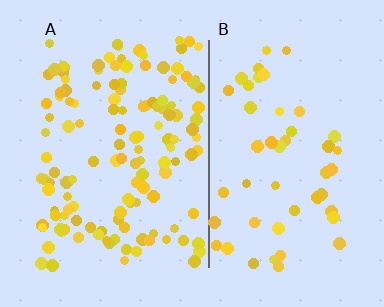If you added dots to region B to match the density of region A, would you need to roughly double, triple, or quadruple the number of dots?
Approximately triple.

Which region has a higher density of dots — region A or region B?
A (the left).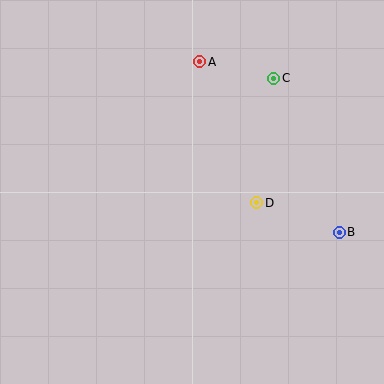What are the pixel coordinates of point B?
Point B is at (339, 232).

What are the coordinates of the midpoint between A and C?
The midpoint between A and C is at (237, 70).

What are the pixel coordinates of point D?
Point D is at (257, 203).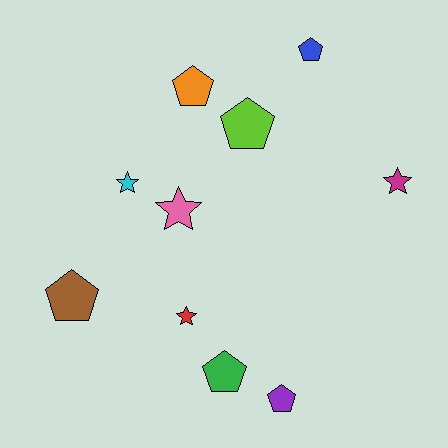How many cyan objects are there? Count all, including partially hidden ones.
There is 1 cyan object.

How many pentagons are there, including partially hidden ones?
There are 6 pentagons.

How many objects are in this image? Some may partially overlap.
There are 10 objects.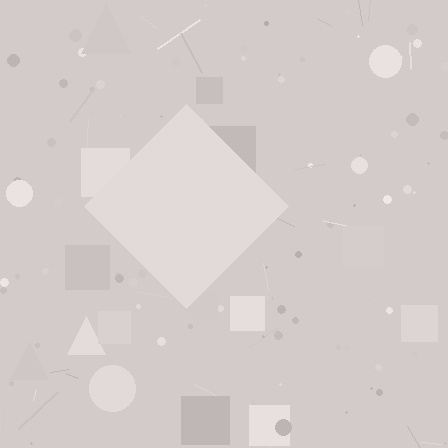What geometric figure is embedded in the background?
A diamond is embedded in the background.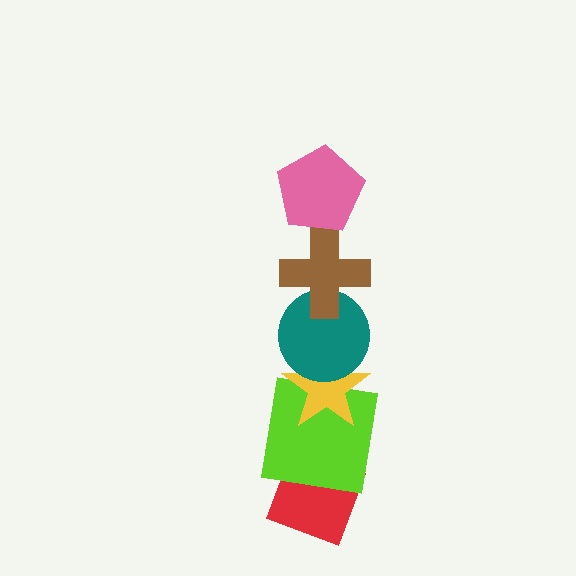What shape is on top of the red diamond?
The lime square is on top of the red diamond.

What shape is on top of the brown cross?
The pink pentagon is on top of the brown cross.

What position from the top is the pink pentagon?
The pink pentagon is 1st from the top.